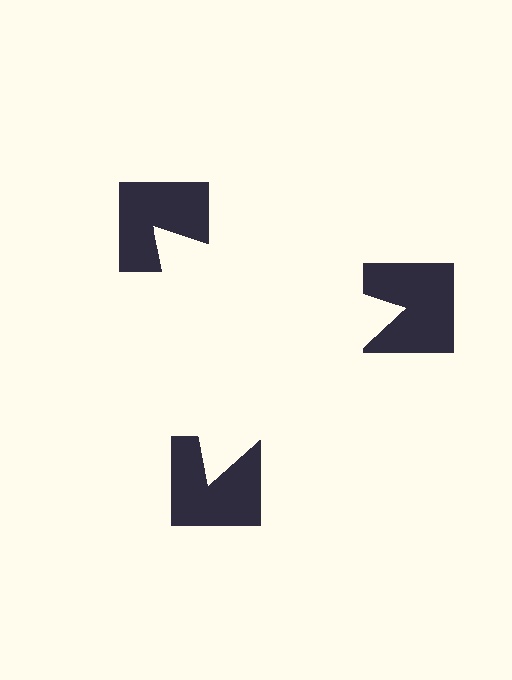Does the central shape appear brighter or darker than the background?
It typically appears slightly brighter than the background, even though no actual brightness change is drawn.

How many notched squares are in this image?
There are 3 — one at each vertex of the illusory triangle.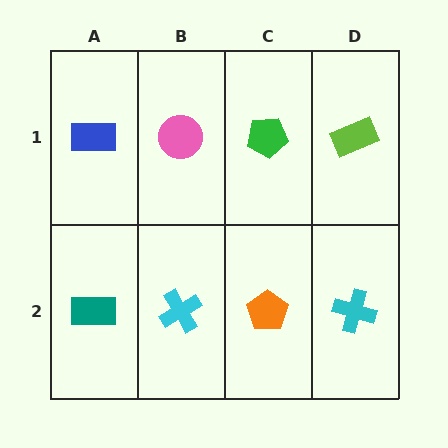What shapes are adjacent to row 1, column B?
A cyan cross (row 2, column B), a blue rectangle (row 1, column A), a green pentagon (row 1, column C).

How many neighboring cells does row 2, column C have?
3.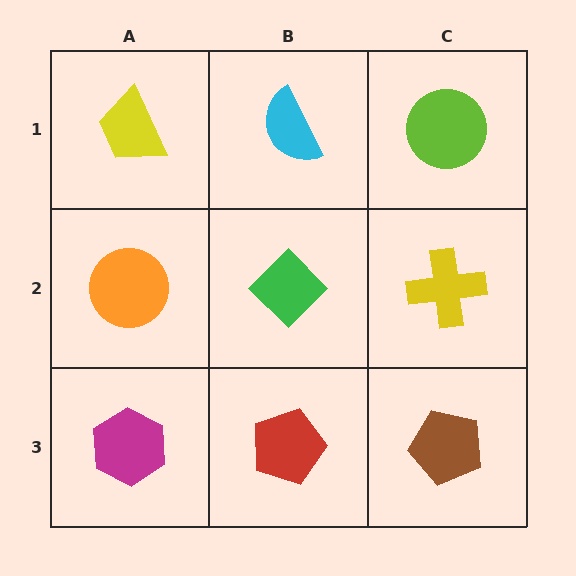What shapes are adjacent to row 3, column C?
A yellow cross (row 2, column C), a red pentagon (row 3, column B).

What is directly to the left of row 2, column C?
A green diamond.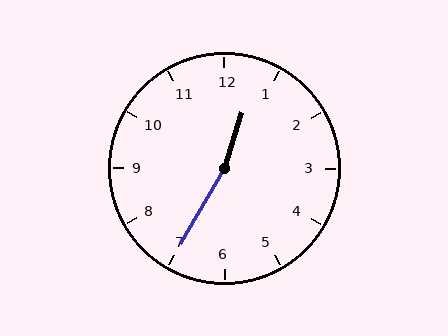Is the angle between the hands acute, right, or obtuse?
It is obtuse.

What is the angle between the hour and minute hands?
Approximately 168 degrees.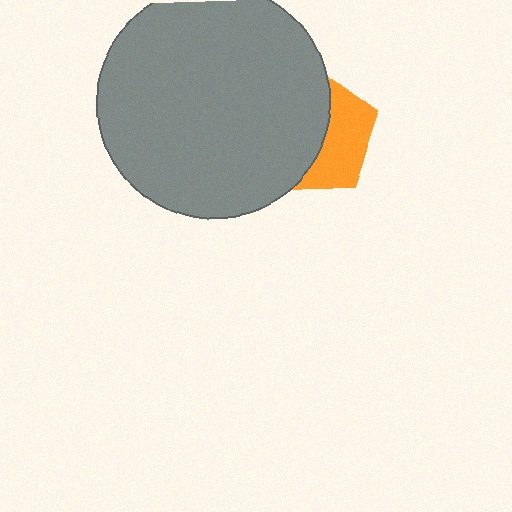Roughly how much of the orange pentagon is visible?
A small part of it is visible (roughly 41%).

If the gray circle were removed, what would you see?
You would see the complete orange pentagon.